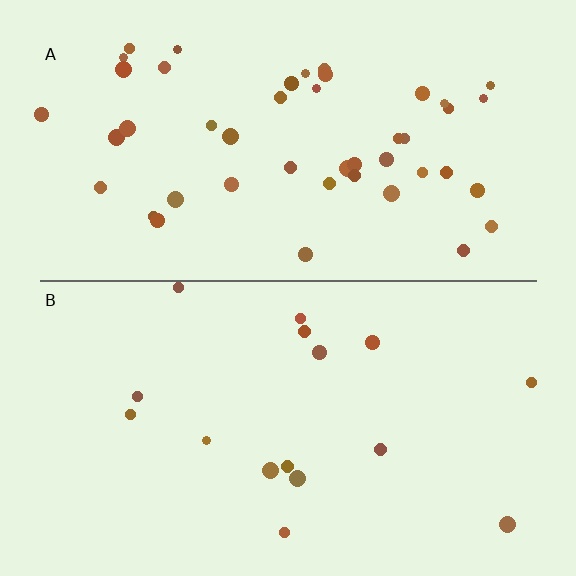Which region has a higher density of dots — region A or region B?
A (the top).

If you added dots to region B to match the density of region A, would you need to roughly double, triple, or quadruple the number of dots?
Approximately triple.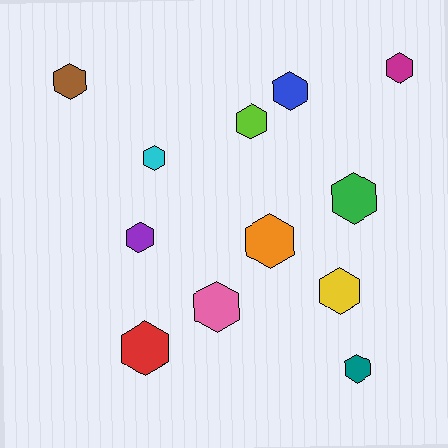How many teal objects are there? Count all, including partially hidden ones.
There is 1 teal object.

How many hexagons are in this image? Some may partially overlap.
There are 12 hexagons.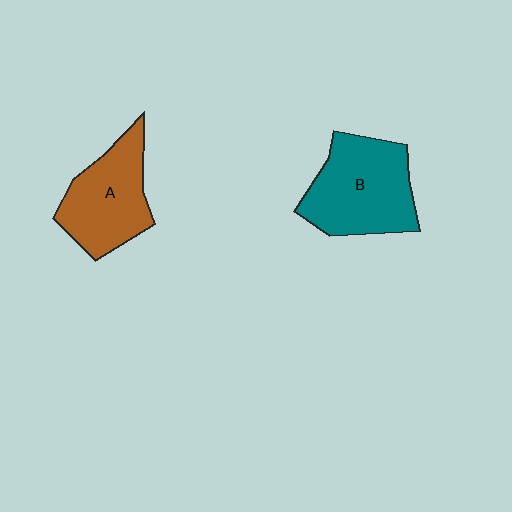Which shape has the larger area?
Shape B (teal).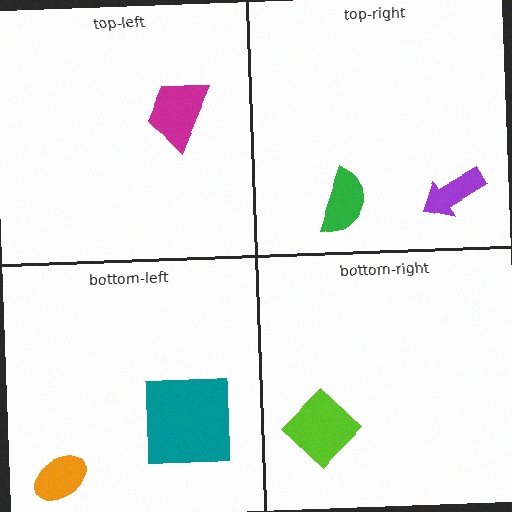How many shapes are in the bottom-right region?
1.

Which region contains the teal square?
The bottom-left region.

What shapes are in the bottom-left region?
The teal square, the orange ellipse.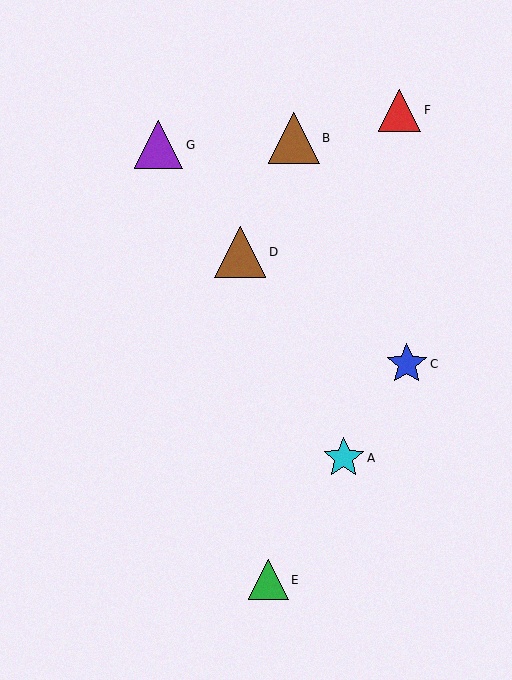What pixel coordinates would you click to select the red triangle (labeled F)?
Click at (400, 110) to select the red triangle F.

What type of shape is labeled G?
Shape G is a purple triangle.